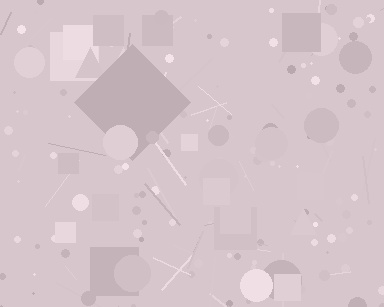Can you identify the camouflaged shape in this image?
The camouflaged shape is a diamond.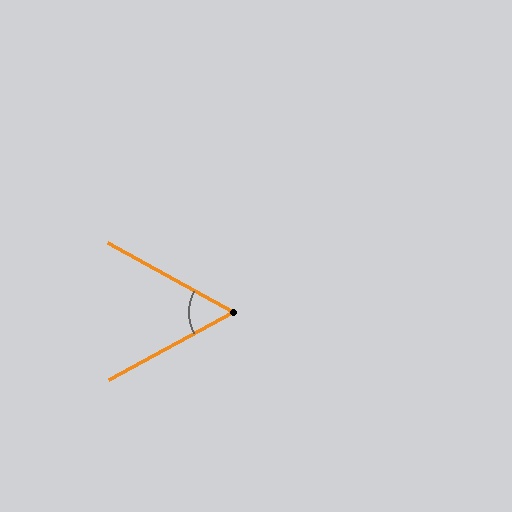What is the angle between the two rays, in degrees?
Approximately 57 degrees.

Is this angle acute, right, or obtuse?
It is acute.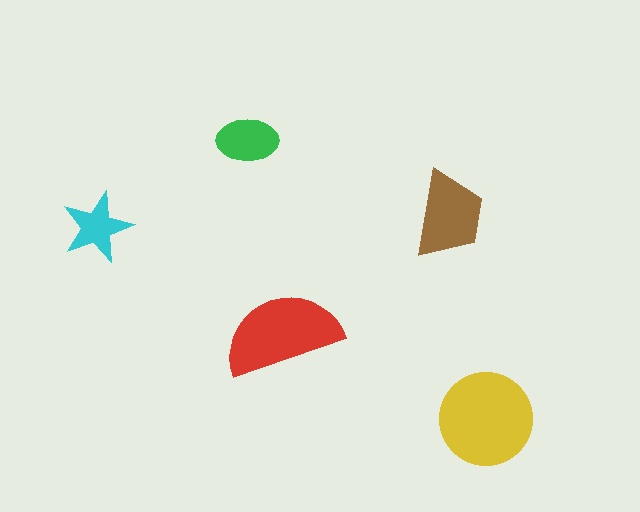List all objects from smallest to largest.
The cyan star, the green ellipse, the brown trapezoid, the red semicircle, the yellow circle.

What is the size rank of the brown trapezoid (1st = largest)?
3rd.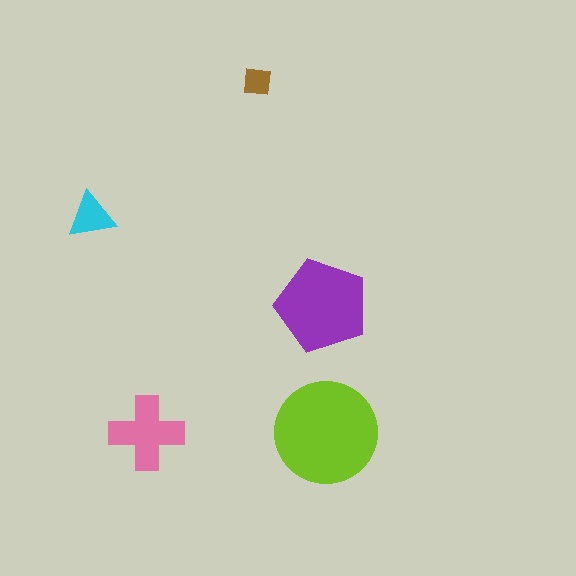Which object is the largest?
The lime circle.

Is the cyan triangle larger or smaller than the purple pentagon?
Smaller.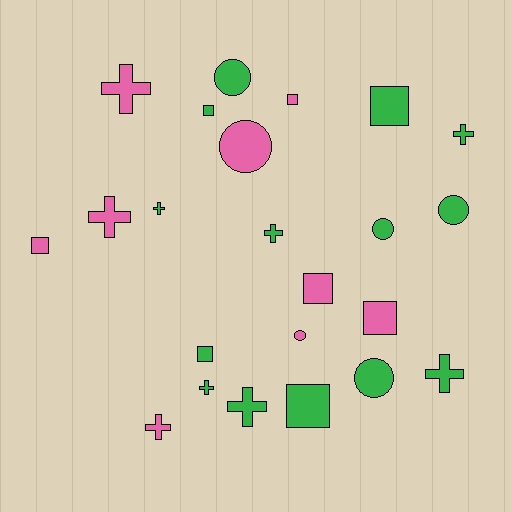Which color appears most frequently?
Green, with 14 objects.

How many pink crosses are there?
There are 3 pink crosses.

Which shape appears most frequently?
Cross, with 9 objects.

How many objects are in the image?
There are 23 objects.